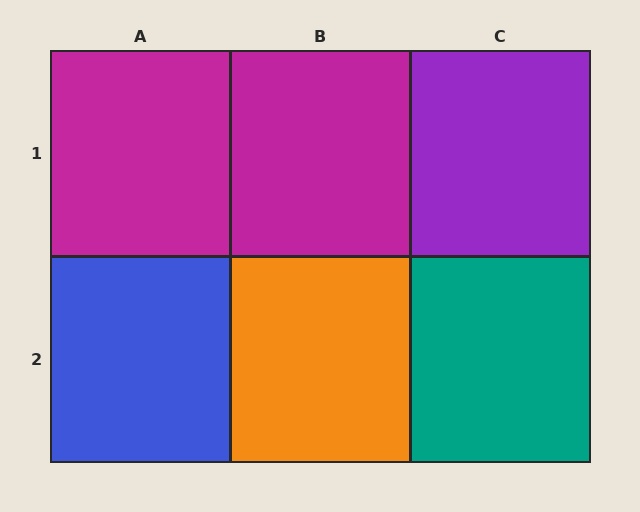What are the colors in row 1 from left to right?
Magenta, magenta, purple.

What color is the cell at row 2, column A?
Blue.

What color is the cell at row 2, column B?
Orange.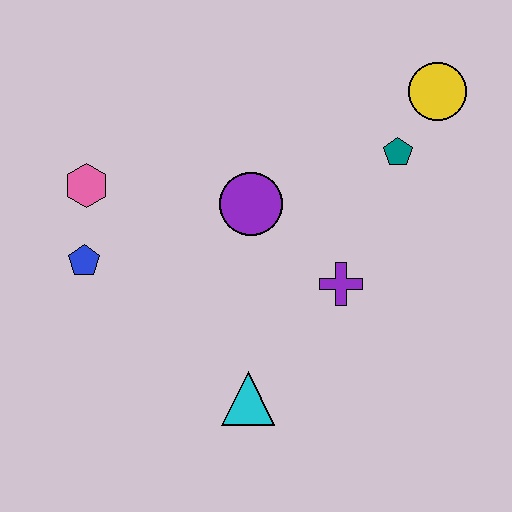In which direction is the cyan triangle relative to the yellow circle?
The cyan triangle is below the yellow circle.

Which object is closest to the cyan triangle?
The purple cross is closest to the cyan triangle.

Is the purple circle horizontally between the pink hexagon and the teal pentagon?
Yes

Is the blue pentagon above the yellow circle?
No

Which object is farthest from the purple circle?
The yellow circle is farthest from the purple circle.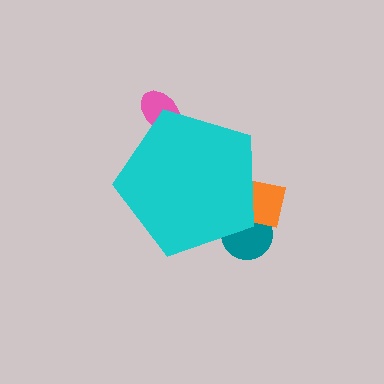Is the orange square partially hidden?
Yes, the orange square is partially hidden behind the cyan pentagon.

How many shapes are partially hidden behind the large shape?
3 shapes are partially hidden.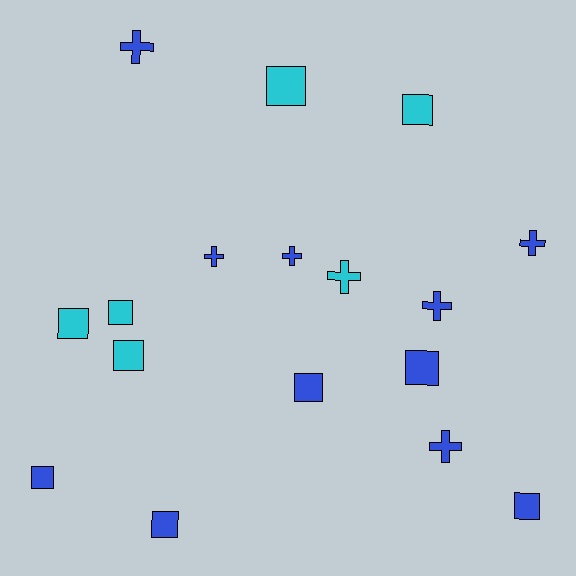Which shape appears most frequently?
Square, with 10 objects.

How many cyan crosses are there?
There is 1 cyan cross.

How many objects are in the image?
There are 17 objects.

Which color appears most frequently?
Blue, with 11 objects.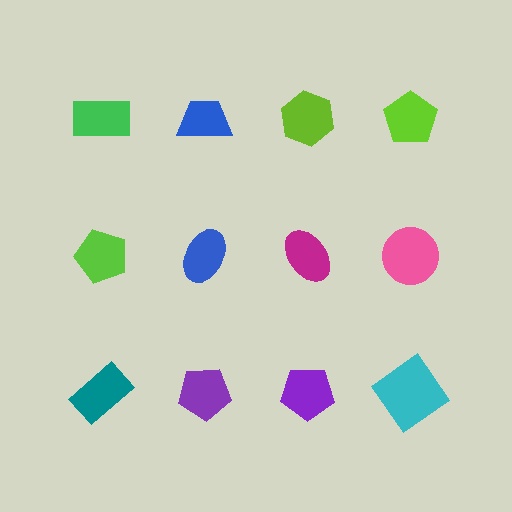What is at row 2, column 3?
A magenta ellipse.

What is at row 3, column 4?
A cyan diamond.